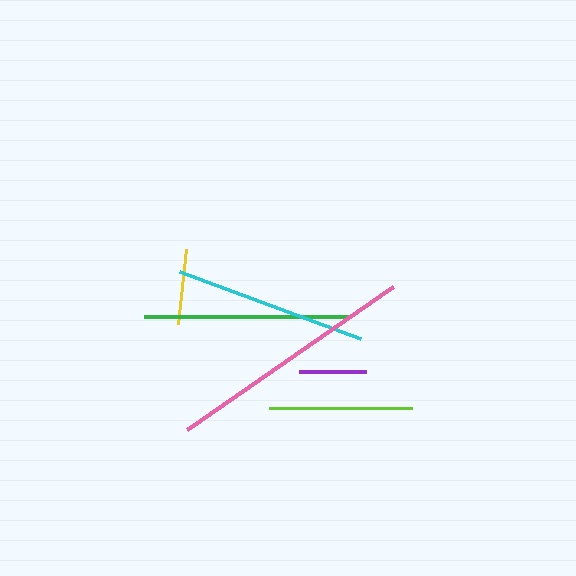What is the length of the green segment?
The green segment is approximately 203 pixels long.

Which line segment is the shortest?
The purple line is the shortest at approximately 67 pixels.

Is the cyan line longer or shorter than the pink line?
The pink line is longer than the cyan line.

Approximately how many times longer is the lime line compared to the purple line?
The lime line is approximately 2.1 times the length of the purple line.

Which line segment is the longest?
The pink line is the longest at approximately 251 pixels.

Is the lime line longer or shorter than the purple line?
The lime line is longer than the purple line.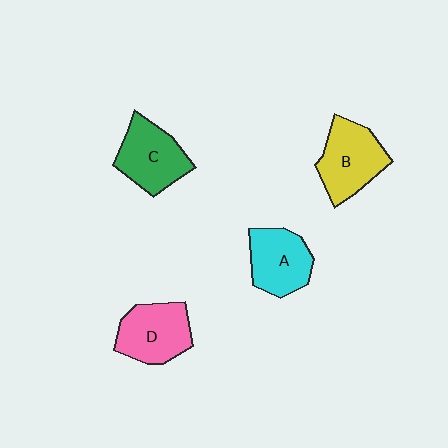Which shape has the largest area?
Shape B (yellow).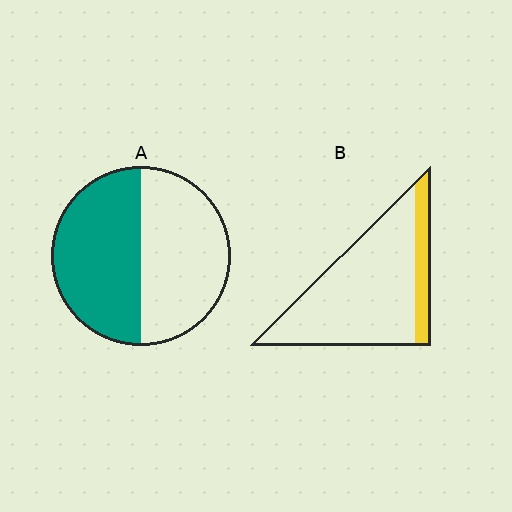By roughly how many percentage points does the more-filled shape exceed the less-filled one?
By roughly 35 percentage points (A over B).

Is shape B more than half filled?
No.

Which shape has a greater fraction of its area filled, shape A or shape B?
Shape A.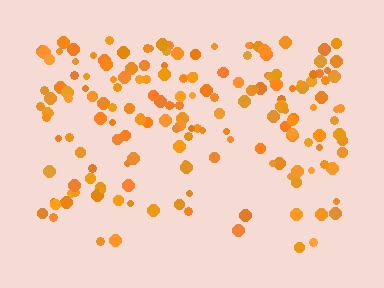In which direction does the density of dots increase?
From bottom to top, with the top side densest.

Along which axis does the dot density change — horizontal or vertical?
Vertical.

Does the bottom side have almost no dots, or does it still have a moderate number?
Still a moderate number, just noticeably fewer than the top.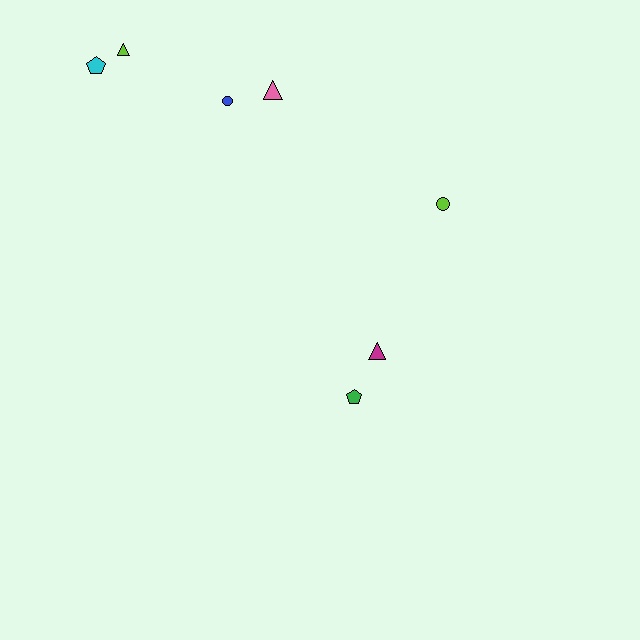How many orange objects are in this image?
There are no orange objects.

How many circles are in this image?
There are 2 circles.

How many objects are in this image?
There are 7 objects.